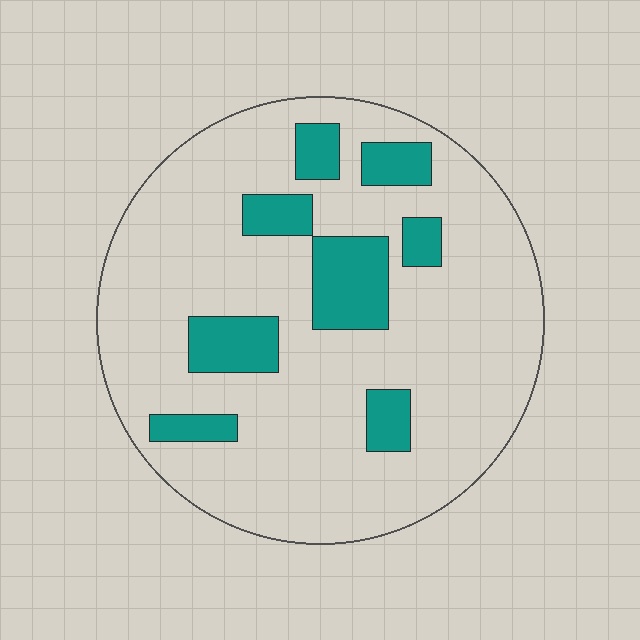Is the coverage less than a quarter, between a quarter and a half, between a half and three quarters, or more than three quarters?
Less than a quarter.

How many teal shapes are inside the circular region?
8.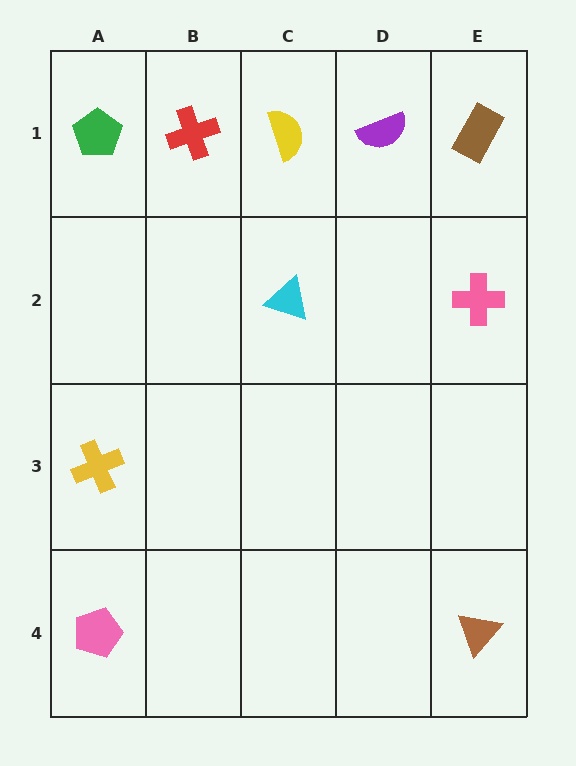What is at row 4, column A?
A pink pentagon.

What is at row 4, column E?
A brown triangle.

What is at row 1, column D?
A purple semicircle.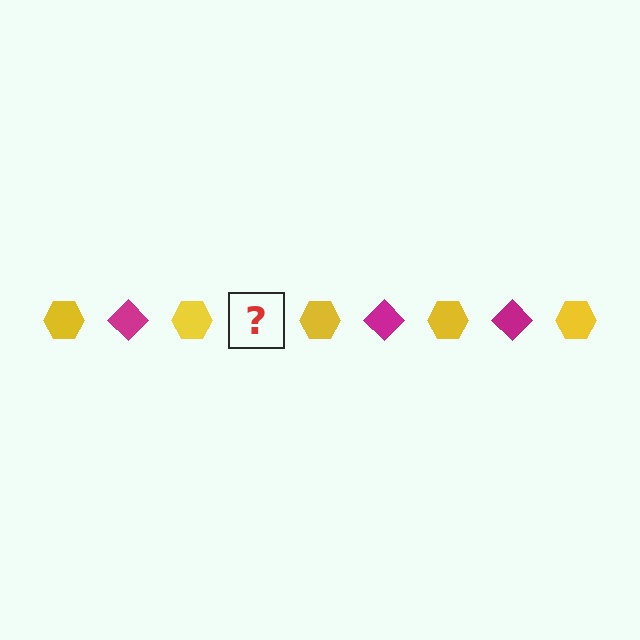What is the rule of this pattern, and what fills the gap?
The rule is that the pattern alternates between yellow hexagon and magenta diamond. The gap should be filled with a magenta diamond.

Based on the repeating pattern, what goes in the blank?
The blank should be a magenta diamond.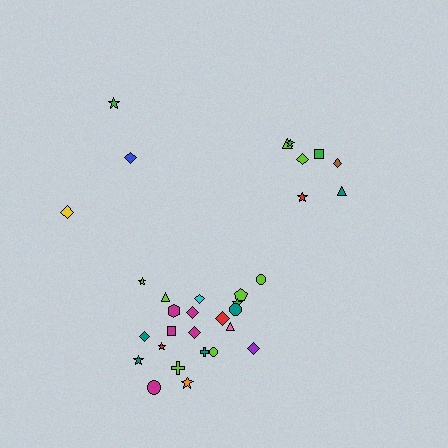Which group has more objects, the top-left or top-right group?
The top-right group.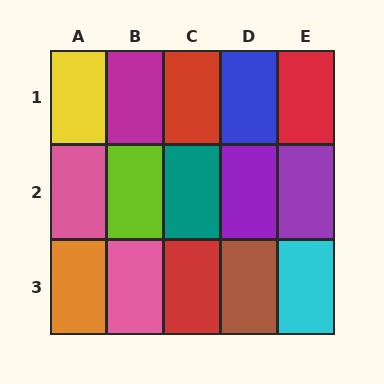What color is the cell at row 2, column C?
Teal.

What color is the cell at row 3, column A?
Orange.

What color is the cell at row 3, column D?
Brown.